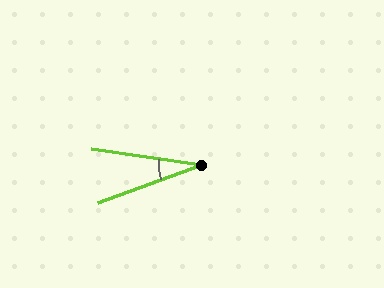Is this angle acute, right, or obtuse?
It is acute.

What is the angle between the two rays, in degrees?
Approximately 28 degrees.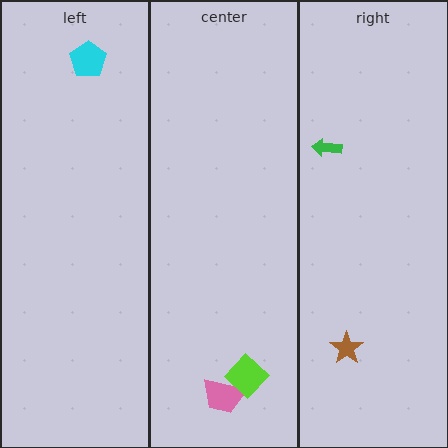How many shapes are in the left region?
1.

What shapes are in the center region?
The pink trapezoid, the lime diamond.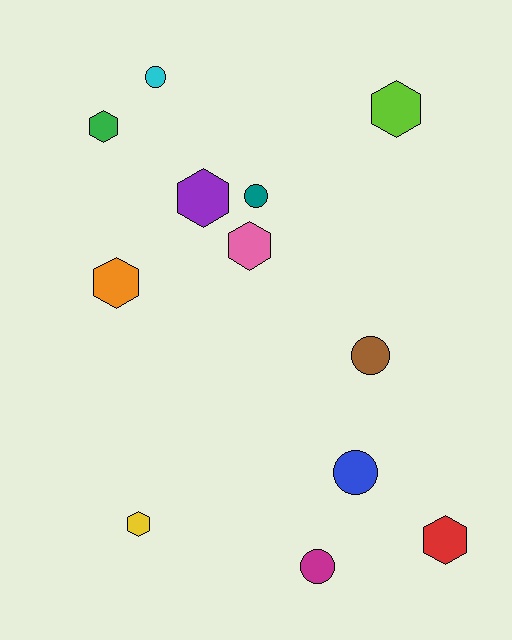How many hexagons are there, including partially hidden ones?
There are 7 hexagons.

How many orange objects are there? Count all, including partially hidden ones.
There is 1 orange object.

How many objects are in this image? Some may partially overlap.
There are 12 objects.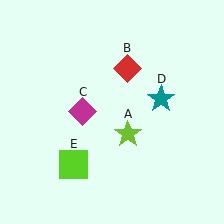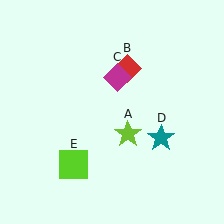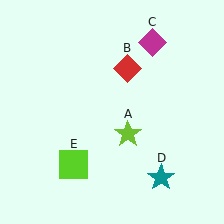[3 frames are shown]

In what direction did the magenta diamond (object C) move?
The magenta diamond (object C) moved up and to the right.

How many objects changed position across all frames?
2 objects changed position: magenta diamond (object C), teal star (object D).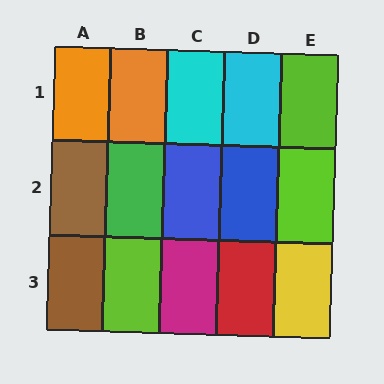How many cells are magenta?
1 cell is magenta.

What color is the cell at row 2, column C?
Blue.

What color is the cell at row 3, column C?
Magenta.